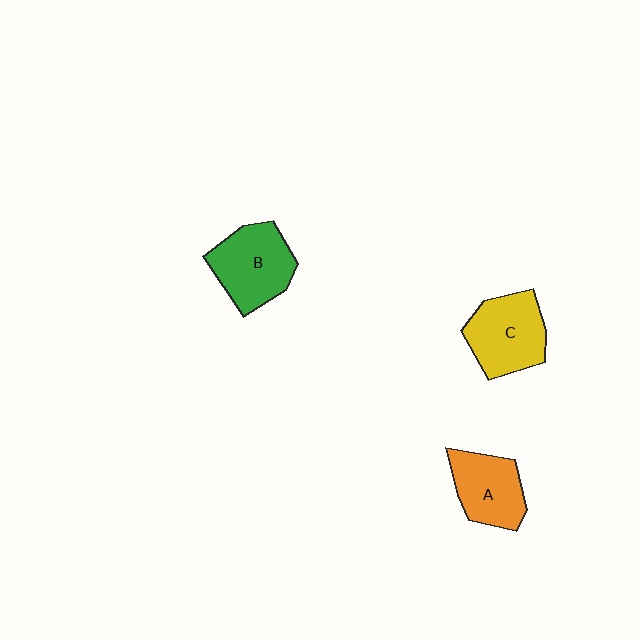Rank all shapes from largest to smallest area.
From largest to smallest: B (green), C (yellow), A (orange).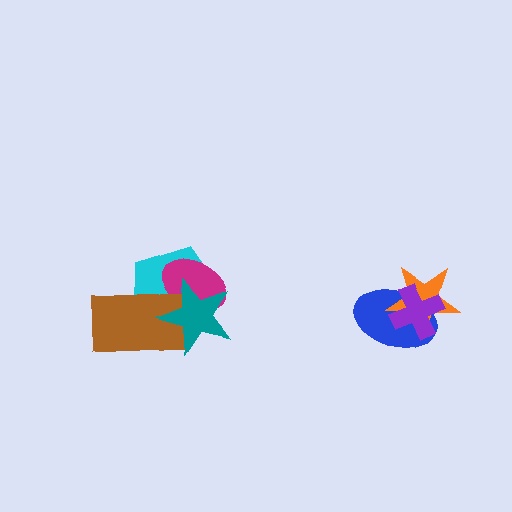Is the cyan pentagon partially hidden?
Yes, it is partially covered by another shape.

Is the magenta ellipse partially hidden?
Yes, it is partially covered by another shape.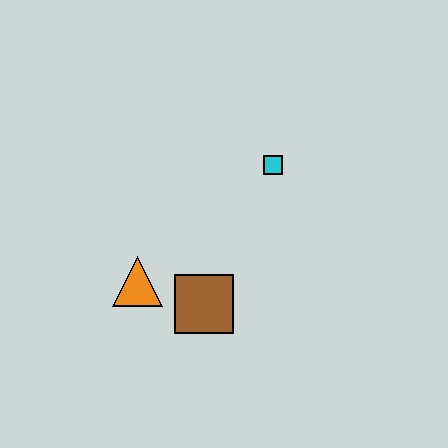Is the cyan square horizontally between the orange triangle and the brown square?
No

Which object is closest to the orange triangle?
The brown square is closest to the orange triangle.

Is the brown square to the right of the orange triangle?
Yes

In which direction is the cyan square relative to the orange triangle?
The cyan square is to the right of the orange triangle.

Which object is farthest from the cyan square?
The orange triangle is farthest from the cyan square.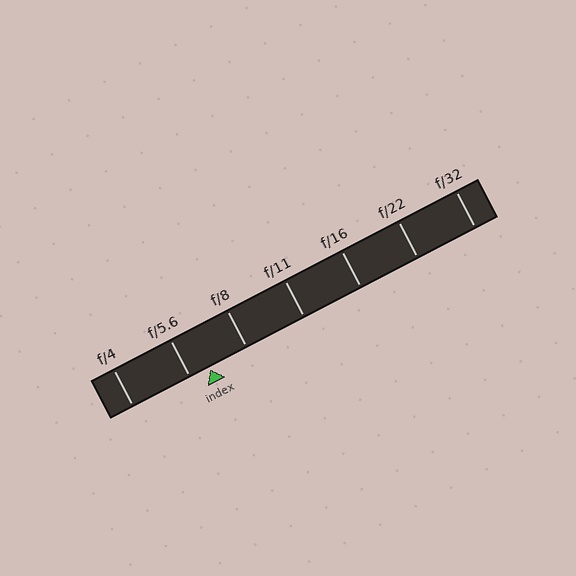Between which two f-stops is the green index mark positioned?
The index mark is between f/5.6 and f/8.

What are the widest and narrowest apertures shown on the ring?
The widest aperture shown is f/4 and the narrowest is f/32.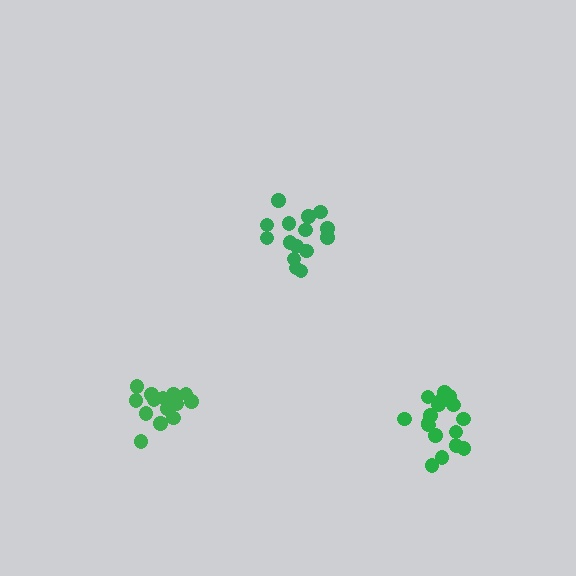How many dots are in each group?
Group 1: 15 dots, Group 2: 15 dots, Group 3: 17 dots (47 total).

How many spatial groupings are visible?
There are 3 spatial groupings.